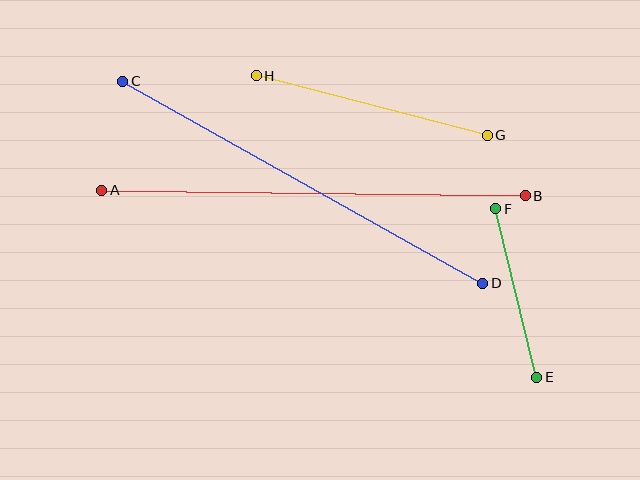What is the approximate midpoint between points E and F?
The midpoint is at approximately (516, 293) pixels.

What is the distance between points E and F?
The distance is approximately 173 pixels.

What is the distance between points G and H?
The distance is approximately 238 pixels.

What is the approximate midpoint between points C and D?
The midpoint is at approximately (303, 182) pixels.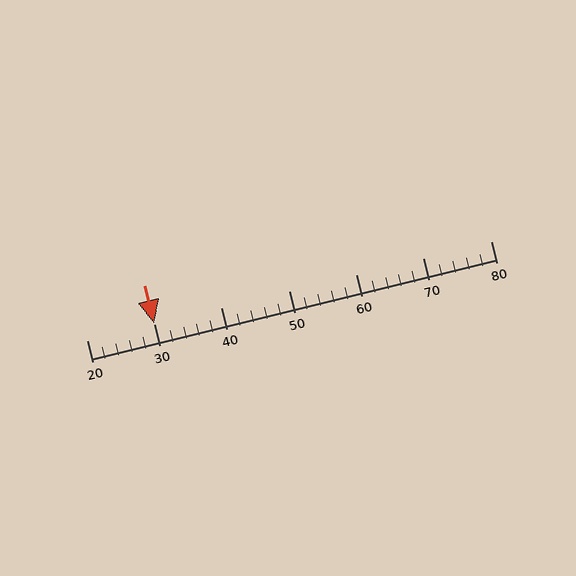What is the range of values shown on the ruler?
The ruler shows values from 20 to 80.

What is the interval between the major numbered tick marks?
The major tick marks are spaced 10 units apart.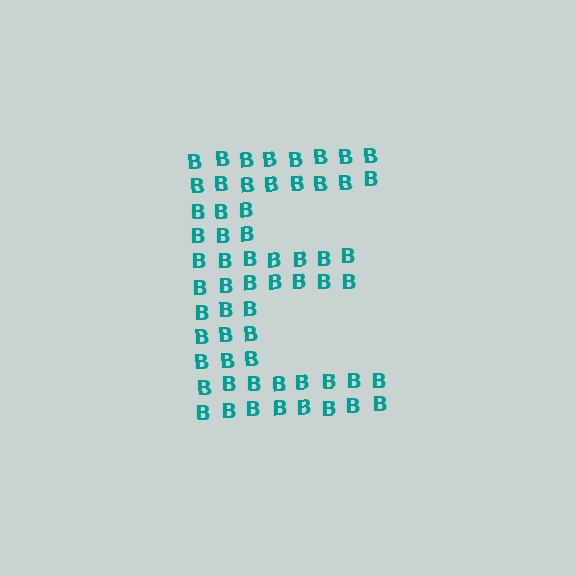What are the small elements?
The small elements are letter B's.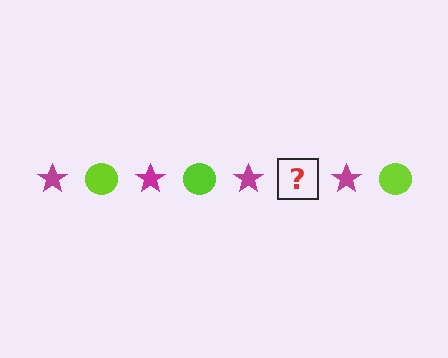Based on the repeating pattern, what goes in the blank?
The blank should be a lime circle.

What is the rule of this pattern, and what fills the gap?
The rule is that the pattern alternates between magenta star and lime circle. The gap should be filled with a lime circle.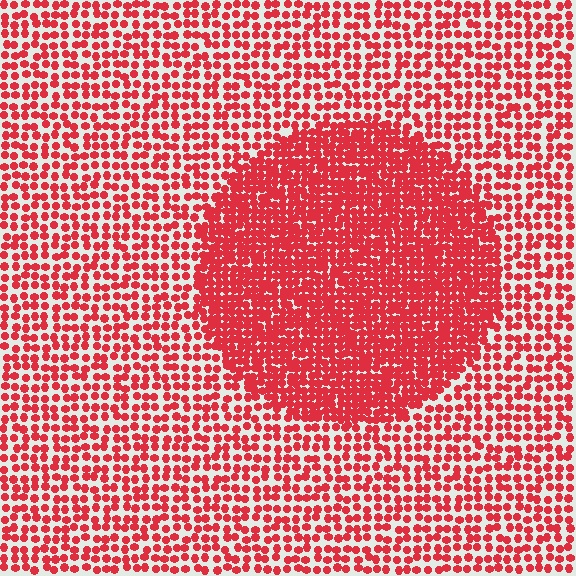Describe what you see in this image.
The image contains small red elements arranged at two different densities. A circle-shaped region is visible where the elements are more densely packed than the surrounding area.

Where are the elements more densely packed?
The elements are more densely packed inside the circle boundary.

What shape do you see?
I see a circle.